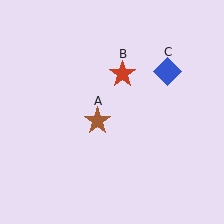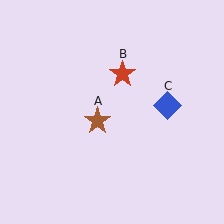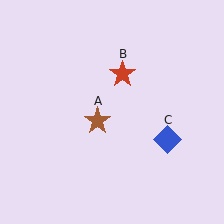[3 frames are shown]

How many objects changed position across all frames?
1 object changed position: blue diamond (object C).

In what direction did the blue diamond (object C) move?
The blue diamond (object C) moved down.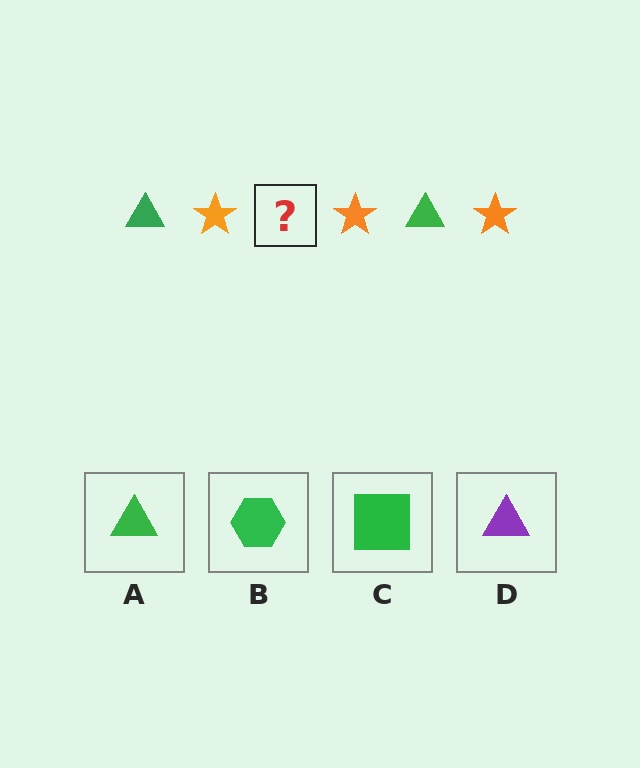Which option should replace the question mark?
Option A.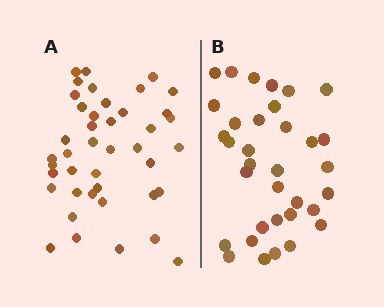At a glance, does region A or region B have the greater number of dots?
Region A (the left region) has more dots.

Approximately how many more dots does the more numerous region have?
Region A has roughly 8 or so more dots than region B.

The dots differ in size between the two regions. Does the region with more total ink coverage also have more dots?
No. Region B has more total ink coverage because its dots are larger, but region A actually contains more individual dots. Total area can be misleading — the number of items is what matters here.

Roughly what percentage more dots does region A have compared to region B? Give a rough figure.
About 25% more.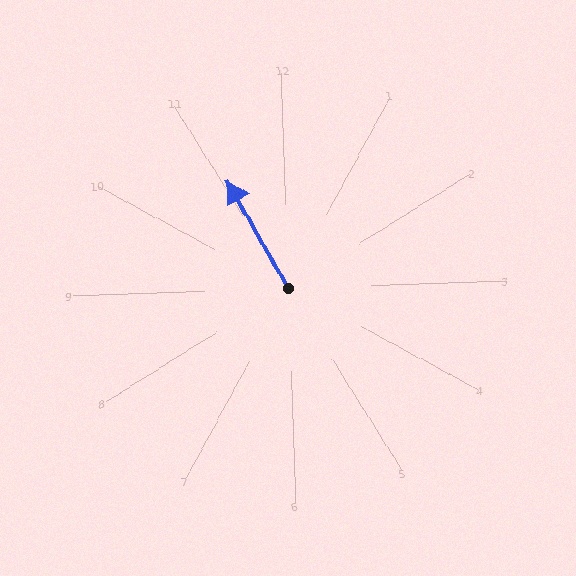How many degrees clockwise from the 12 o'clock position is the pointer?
Approximately 333 degrees.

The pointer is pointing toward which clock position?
Roughly 11 o'clock.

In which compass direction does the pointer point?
Northwest.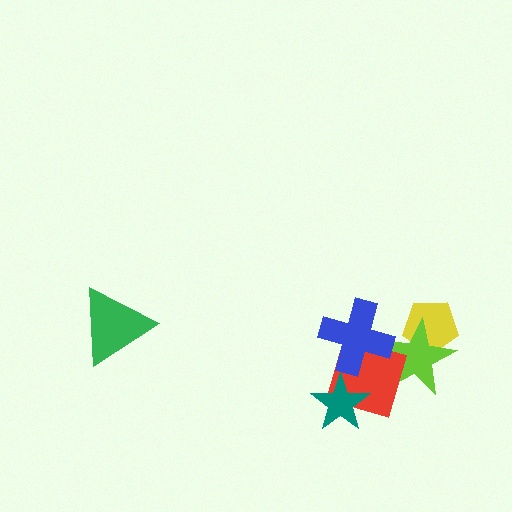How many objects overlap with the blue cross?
2 objects overlap with the blue cross.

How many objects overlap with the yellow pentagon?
1 object overlaps with the yellow pentagon.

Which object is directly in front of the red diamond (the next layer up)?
The blue cross is directly in front of the red diamond.